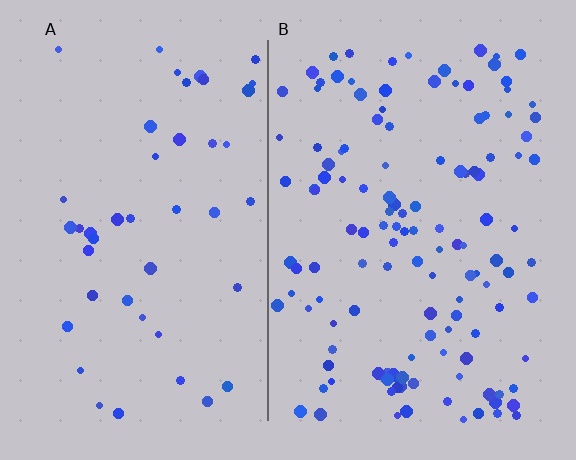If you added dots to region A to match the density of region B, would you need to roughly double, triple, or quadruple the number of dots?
Approximately triple.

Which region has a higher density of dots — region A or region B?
B (the right).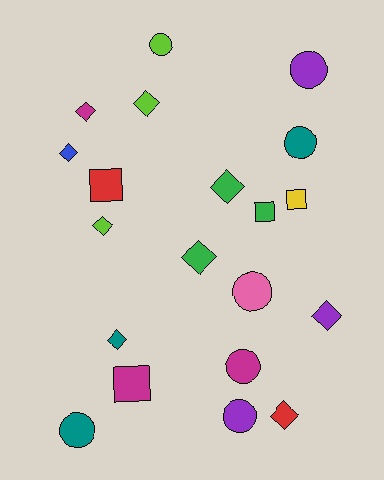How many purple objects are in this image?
There are 3 purple objects.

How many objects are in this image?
There are 20 objects.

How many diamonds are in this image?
There are 9 diamonds.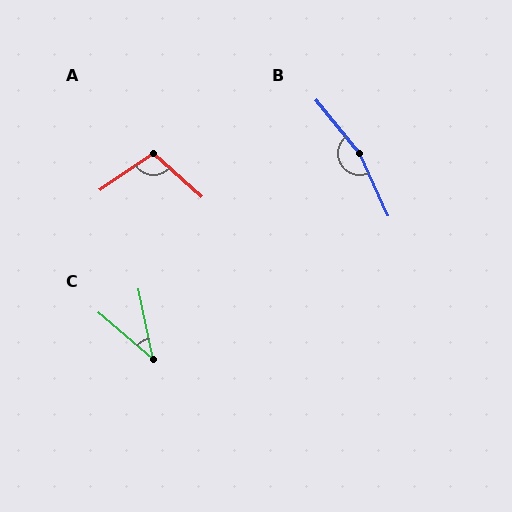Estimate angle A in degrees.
Approximately 104 degrees.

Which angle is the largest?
B, at approximately 165 degrees.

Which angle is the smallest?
C, at approximately 38 degrees.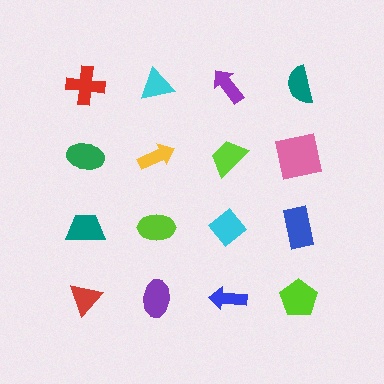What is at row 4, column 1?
A red triangle.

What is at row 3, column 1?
A teal trapezoid.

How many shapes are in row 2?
4 shapes.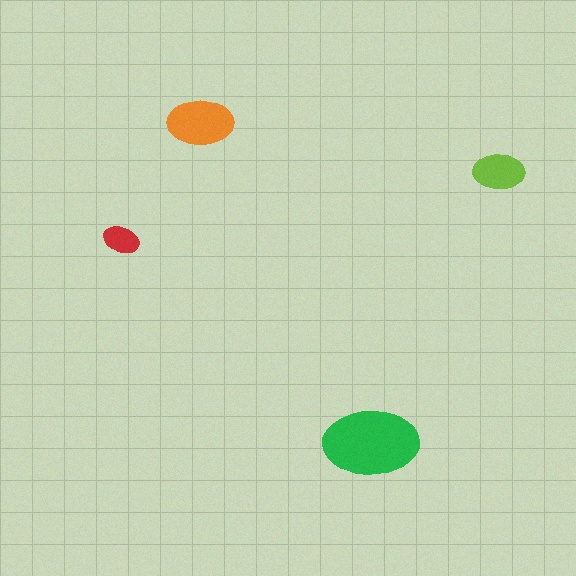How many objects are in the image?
There are 4 objects in the image.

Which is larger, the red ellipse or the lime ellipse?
The lime one.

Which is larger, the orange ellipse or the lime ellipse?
The orange one.